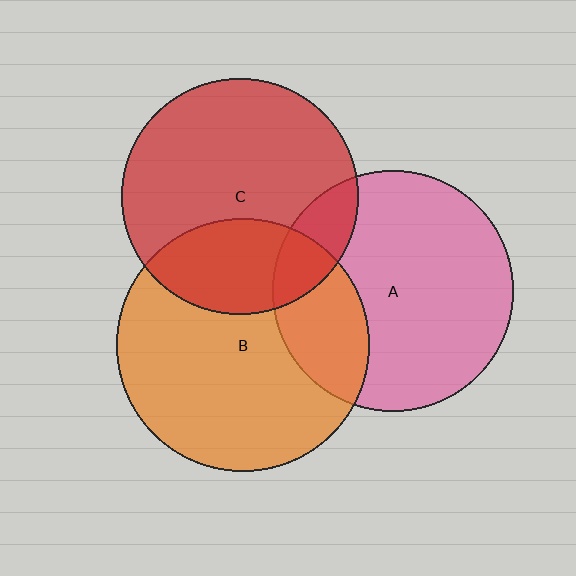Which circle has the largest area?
Circle B (orange).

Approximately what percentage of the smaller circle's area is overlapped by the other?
Approximately 30%.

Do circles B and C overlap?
Yes.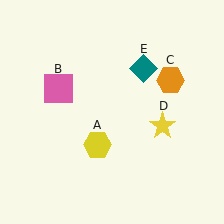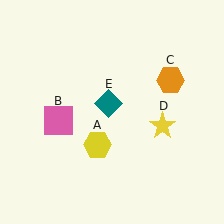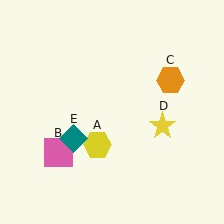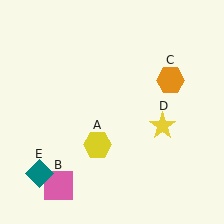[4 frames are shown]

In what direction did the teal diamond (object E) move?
The teal diamond (object E) moved down and to the left.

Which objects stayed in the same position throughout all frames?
Yellow hexagon (object A) and orange hexagon (object C) and yellow star (object D) remained stationary.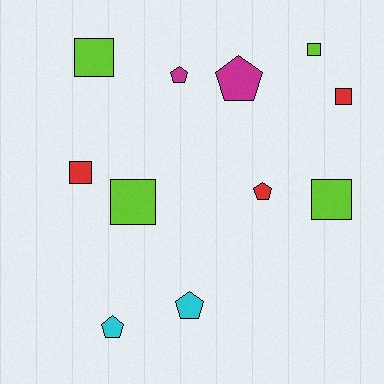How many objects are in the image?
There are 11 objects.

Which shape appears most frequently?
Square, with 6 objects.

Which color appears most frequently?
Lime, with 4 objects.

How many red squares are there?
There are 2 red squares.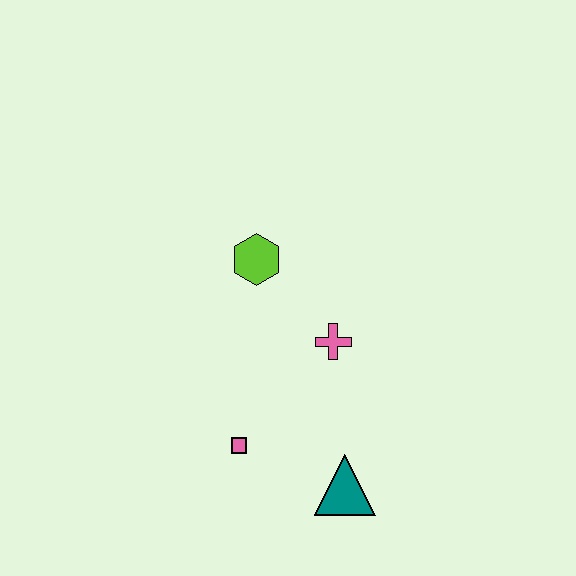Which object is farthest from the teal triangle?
The lime hexagon is farthest from the teal triangle.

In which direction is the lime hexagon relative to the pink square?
The lime hexagon is above the pink square.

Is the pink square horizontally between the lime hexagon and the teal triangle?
No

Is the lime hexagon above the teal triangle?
Yes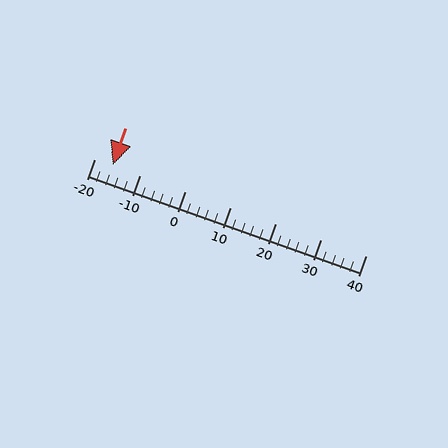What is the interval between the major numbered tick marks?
The major tick marks are spaced 10 units apart.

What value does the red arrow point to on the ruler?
The red arrow points to approximately -16.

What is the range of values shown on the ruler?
The ruler shows values from -20 to 40.